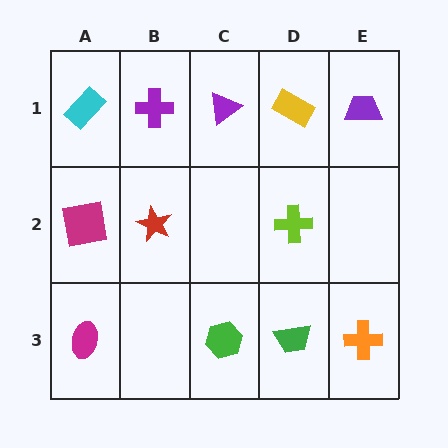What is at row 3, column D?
A green trapezoid.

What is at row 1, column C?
A purple triangle.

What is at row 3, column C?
A green hexagon.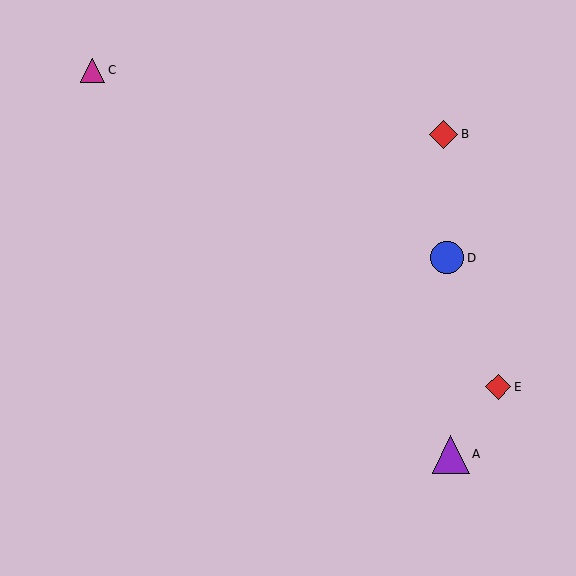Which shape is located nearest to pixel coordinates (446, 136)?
The red diamond (labeled B) at (444, 134) is nearest to that location.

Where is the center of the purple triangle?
The center of the purple triangle is at (451, 455).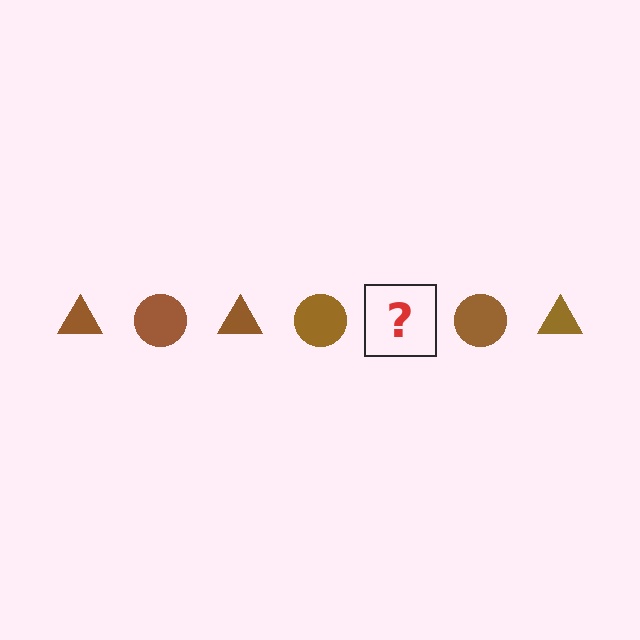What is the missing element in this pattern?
The missing element is a brown triangle.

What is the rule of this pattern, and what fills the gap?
The rule is that the pattern cycles through triangle, circle shapes in brown. The gap should be filled with a brown triangle.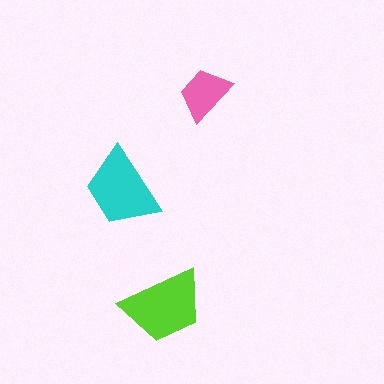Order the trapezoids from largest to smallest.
the lime one, the cyan one, the pink one.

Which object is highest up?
The pink trapezoid is topmost.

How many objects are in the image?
There are 3 objects in the image.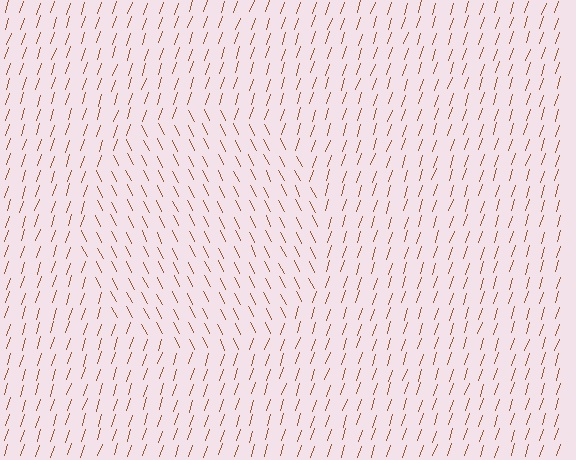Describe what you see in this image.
The image is filled with small brown line segments. A circle region in the image has lines oriented differently from the surrounding lines, creating a visible texture boundary.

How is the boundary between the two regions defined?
The boundary is defined purely by a change in line orientation (approximately 45 degrees difference). All lines are the same color and thickness.